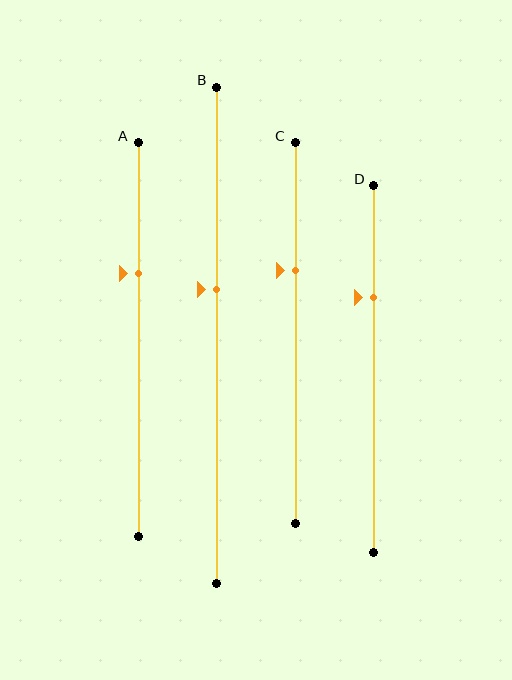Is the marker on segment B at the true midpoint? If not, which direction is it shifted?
No, the marker on segment B is shifted upward by about 9% of the segment length.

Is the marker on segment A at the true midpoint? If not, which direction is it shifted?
No, the marker on segment A is shifted upward by about 17% of the segment length.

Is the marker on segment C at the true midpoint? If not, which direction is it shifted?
No, the marker on segment C is shifted upward by about 17% of the segment length.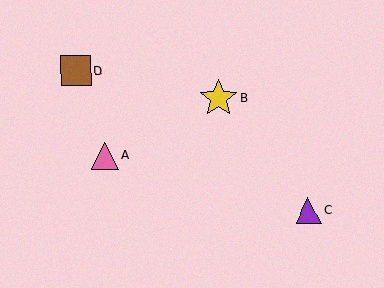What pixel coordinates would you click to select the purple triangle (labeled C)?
Click at (308, 210) to select the purple triangle C.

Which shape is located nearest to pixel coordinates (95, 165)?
The pink triangle (labeled A) at (105, 156) is nearest to that location.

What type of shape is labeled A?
Shape A is a pink triangle.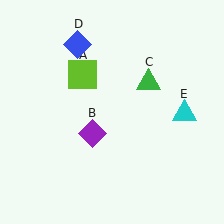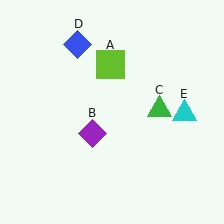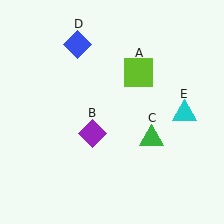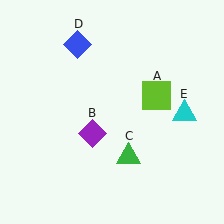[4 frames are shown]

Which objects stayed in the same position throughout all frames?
Purple diamond (object B) and blue diamond (object D) and cyan triangle (object E) remained stationary.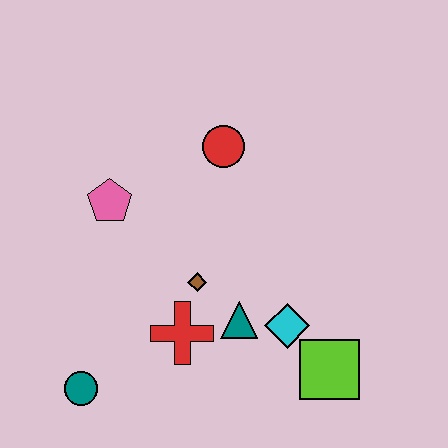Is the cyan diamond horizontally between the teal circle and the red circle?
No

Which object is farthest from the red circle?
The teal circle is farthest from the red circle.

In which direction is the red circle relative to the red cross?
The red circle is above the red cross.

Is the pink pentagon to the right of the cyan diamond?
No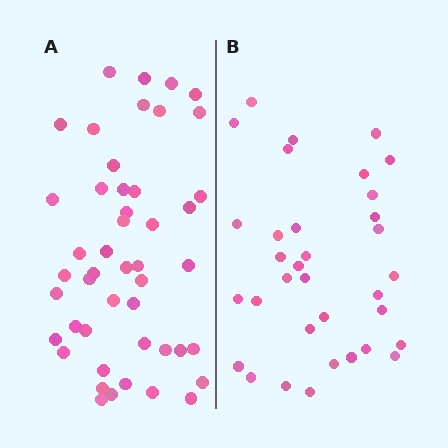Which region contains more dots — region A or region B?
Region A (the left region) has more dots.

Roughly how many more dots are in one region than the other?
Region A has approximately 15 more dots than region B.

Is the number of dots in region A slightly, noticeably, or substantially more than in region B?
Region A has noticeably more, but not dramatically so. The ratio is roughly 1.4 to 1.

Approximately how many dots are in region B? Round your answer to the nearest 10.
About 30 dots. (The exact count is 34, which rounds to 30.)